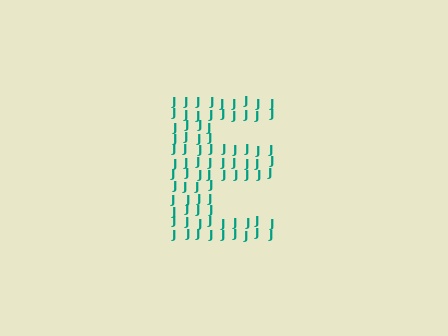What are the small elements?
The small elements are letter J's.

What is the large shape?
The large shape is the letter E.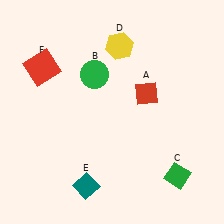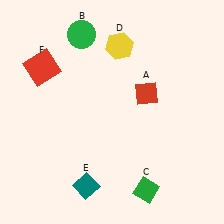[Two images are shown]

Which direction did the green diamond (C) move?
The green diamond (C) moved left.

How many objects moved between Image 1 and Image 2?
2 objects moved between the two images.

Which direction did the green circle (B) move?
The green circle (B) moved up.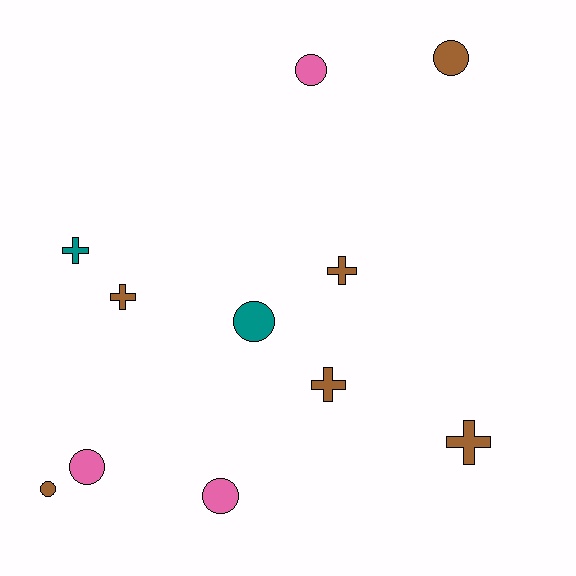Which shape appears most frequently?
Circle, with 6 objects.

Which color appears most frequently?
Brown, with 6 objects.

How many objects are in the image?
There are 11 objects.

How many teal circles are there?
There is 1 teal circle.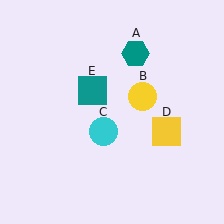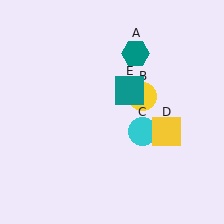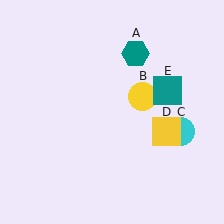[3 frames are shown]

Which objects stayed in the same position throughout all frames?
Teal hexagon (object A) and yellow circle (object B) and yellow square (object D) remained stationary.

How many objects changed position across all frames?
2 objects changed position: cyan circle (object C), teal square (object E).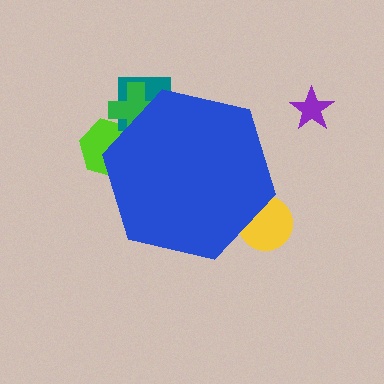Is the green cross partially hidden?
Yes, the green cross is partially hidden behind the blue hexagon.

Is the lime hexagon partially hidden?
Yes, the lime hexagon is partially hidden behind the blue hexagon.